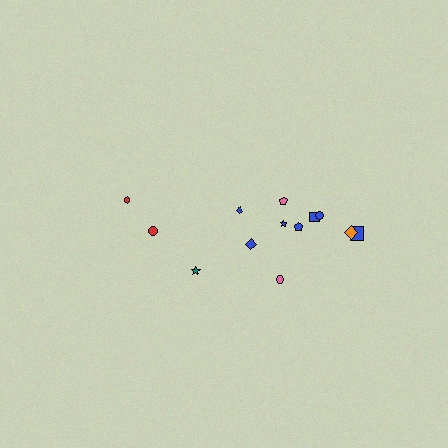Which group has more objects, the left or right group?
The right group.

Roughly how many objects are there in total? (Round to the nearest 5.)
Roughly 15 objects in total.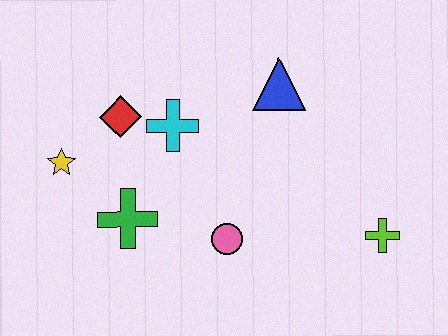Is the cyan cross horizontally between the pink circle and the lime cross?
No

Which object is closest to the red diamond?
The cyan cross is closest to the red diamond.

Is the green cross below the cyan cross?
Yes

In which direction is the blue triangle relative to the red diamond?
The blue triangle is to the right of the red diamond.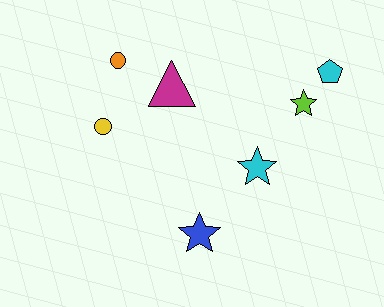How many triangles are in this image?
There is 1 triangle.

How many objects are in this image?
There are 7 objects.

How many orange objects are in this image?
There is 1 orange object.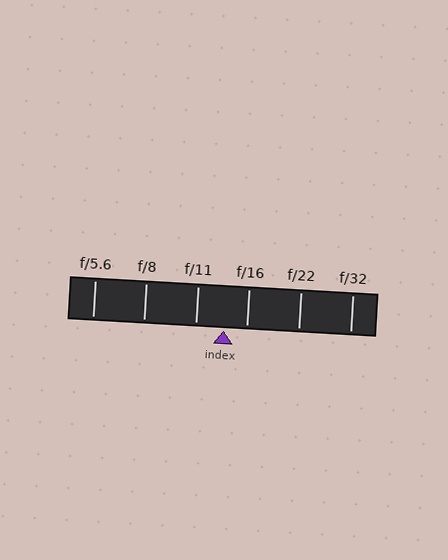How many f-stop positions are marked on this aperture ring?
There are 6 f-stop positions marked.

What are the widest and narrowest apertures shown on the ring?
The widest aperture shown is f/5.6 and the narrowest is f/32.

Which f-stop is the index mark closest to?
The index mark is closest to f/16.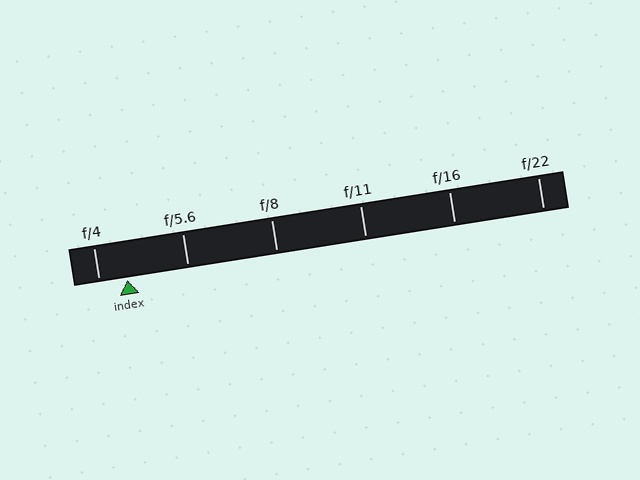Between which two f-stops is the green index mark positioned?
The index mark is between f/4 and f/5.6.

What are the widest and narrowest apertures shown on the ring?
The widest aperture shown is f/4 and the narrowest is f/22.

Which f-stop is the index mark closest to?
The index mark is closest to f/4.